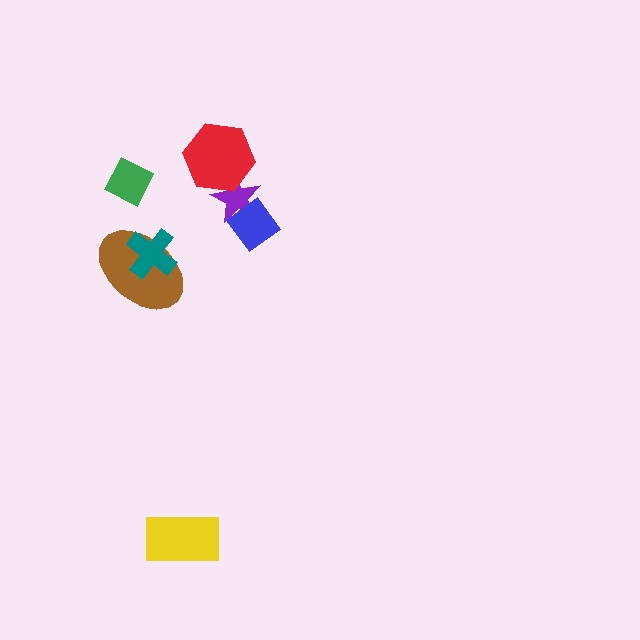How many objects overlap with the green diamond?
0 objects overlap with the green diamond.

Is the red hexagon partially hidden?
No, no other shape covers it.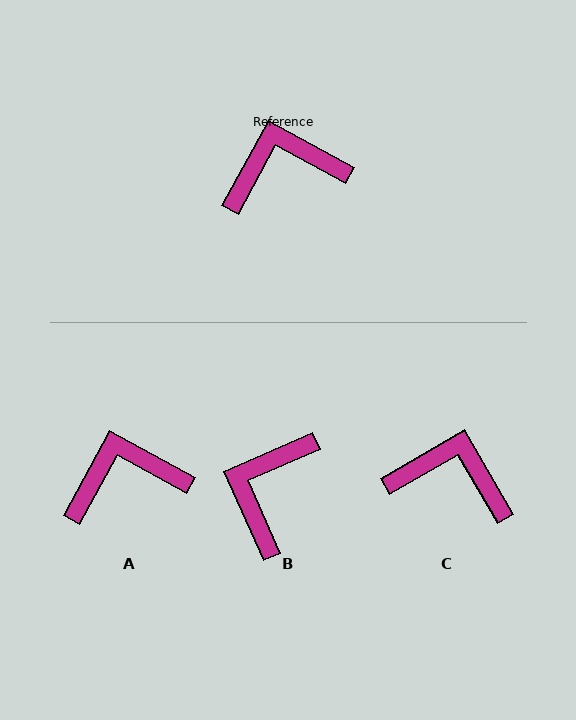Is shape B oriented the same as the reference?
No, it is off by about 52 degrees.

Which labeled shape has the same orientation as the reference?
A.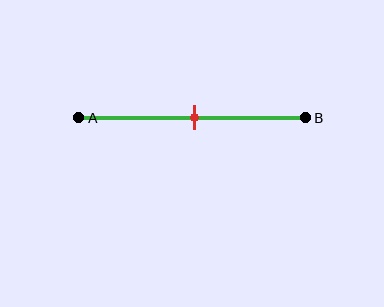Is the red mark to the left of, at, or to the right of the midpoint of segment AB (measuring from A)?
The red mark is approximately at the midpoint of segment AB.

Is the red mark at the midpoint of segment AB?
Yes, the mark is approximately at the midpoint.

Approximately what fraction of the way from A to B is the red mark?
The red mark is approximately 50% of the way from A to B.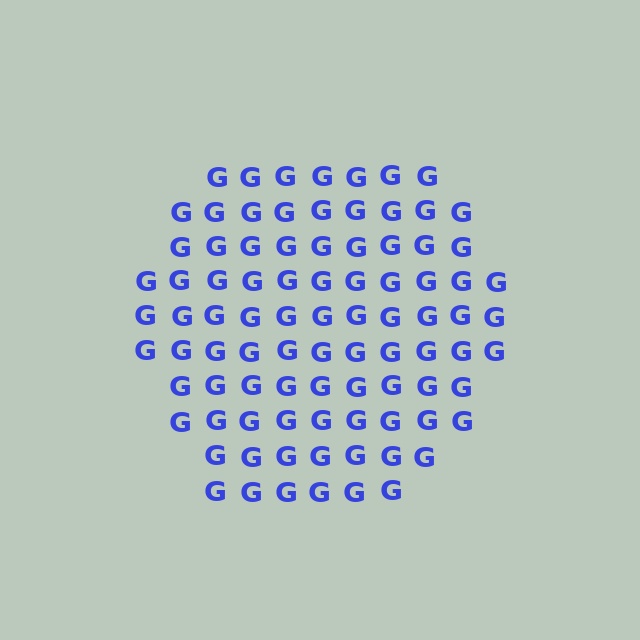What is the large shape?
The large shape is a hexagon.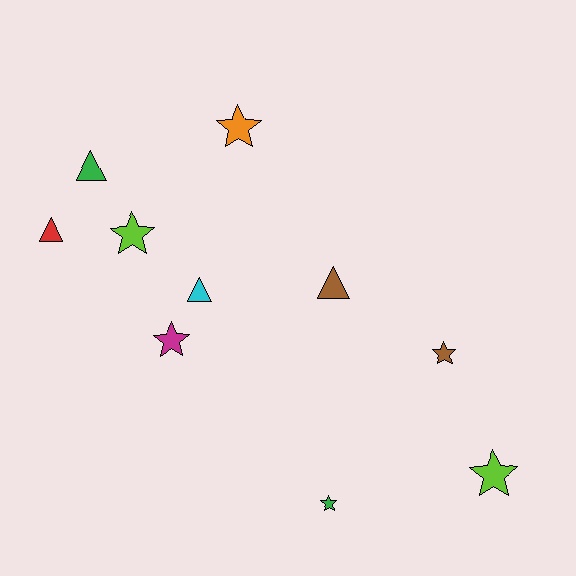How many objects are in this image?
There are 10 objects.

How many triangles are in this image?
There are 4 triangles.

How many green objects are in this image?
There are 2 green objects.